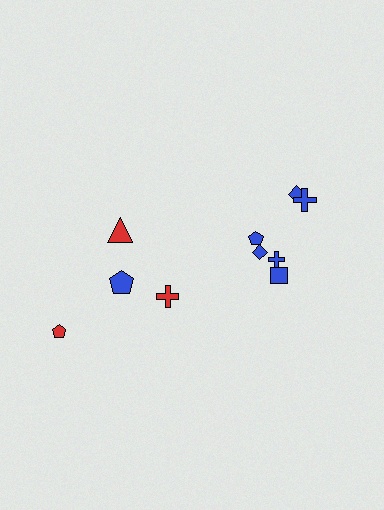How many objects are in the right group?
There are 6 objects.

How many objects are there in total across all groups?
There are 10 objects.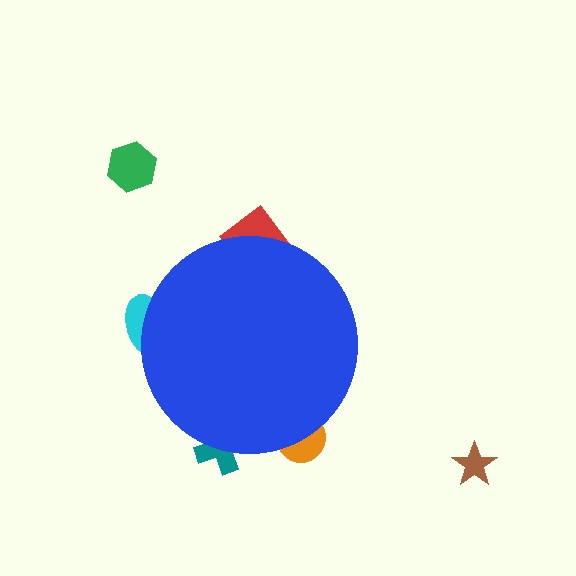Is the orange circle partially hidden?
Yes, the orange circle is partially hidden behind the blue circle.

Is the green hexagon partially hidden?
No, the green hexagon is fully visible.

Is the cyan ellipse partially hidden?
Yes, the cyan ellipse is partially hidden behind the blue circle.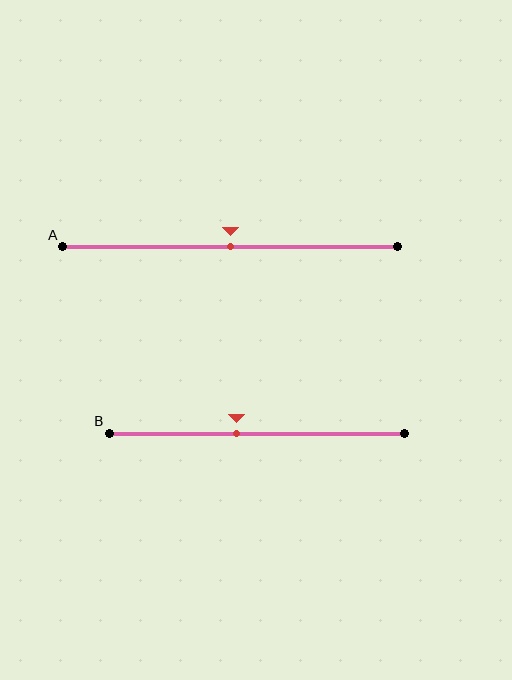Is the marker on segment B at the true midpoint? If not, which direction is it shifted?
No, the marker on segment B is shifted to the left by about 7% of the segment length.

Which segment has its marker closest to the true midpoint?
Segment A has its marker closest to the true midpoint.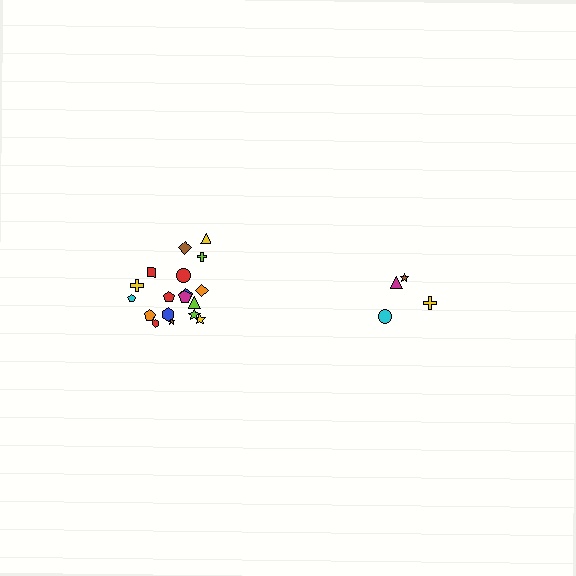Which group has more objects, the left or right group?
The left group.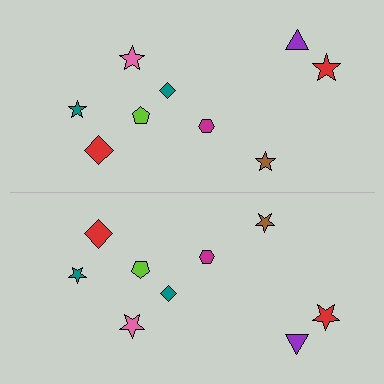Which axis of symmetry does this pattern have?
The pattern has a horizontal axis of symmetry running through the center of the image.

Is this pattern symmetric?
Yes, this pattern has bilateral (reflection) symmetry.